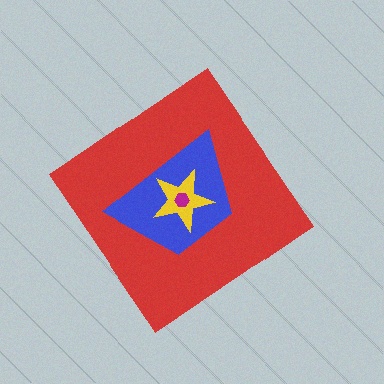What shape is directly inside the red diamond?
The blue trapezoid.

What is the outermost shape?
The red diamond.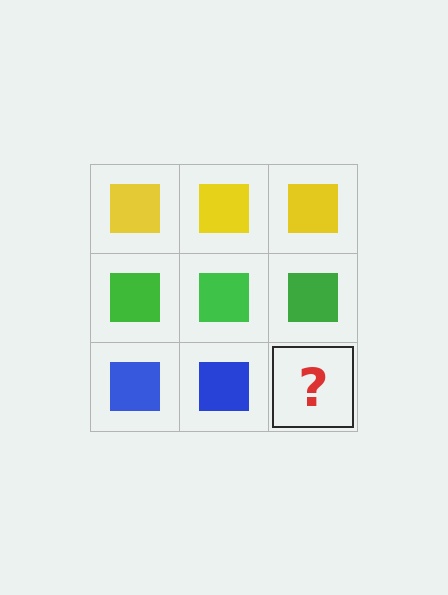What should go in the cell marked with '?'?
The missing cell should contain a blue square.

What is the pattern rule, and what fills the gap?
The rule is that each row has a consistent color. The gap should be filled with a blue square.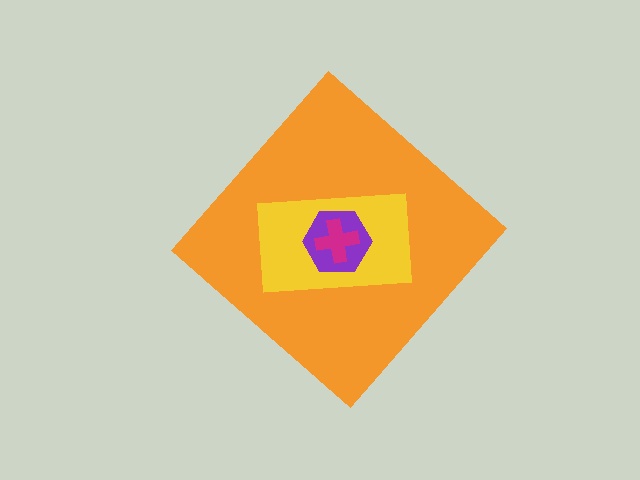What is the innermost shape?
The magenta cross.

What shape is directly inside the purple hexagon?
The magenta cross.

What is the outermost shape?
The orange diamond.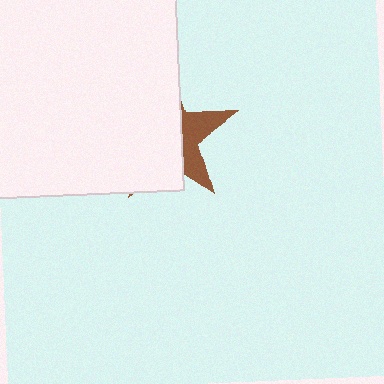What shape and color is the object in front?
The object in front is a white rectangle.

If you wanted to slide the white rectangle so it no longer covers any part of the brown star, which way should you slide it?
Slide it left — that is the most direct way to separate the two shapes.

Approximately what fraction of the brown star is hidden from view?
Roughly 69% of the brown star is hidden behind the white rectangle.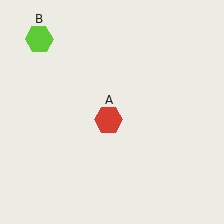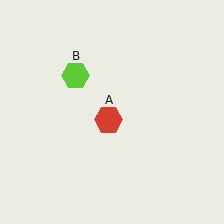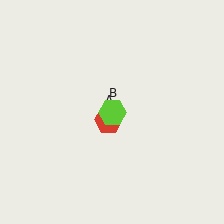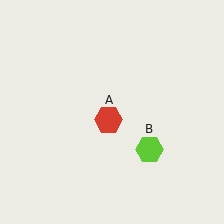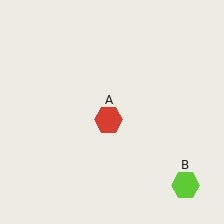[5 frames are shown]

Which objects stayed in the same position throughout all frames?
Red hexagon (object A) remained stationary.